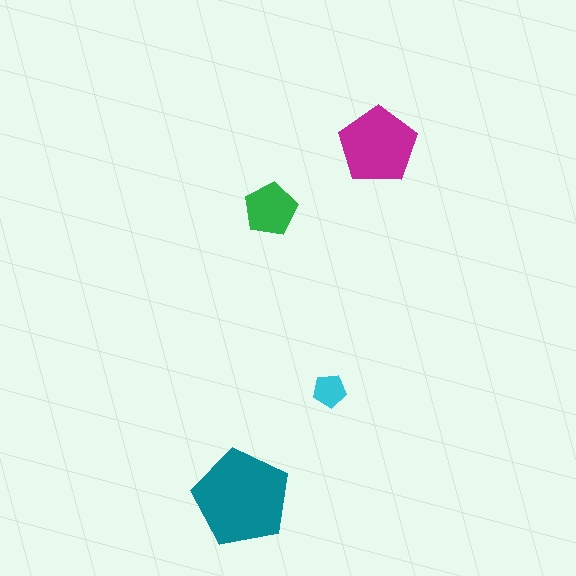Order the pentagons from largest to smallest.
the teal one, the magenta one, the green one, the cyan one.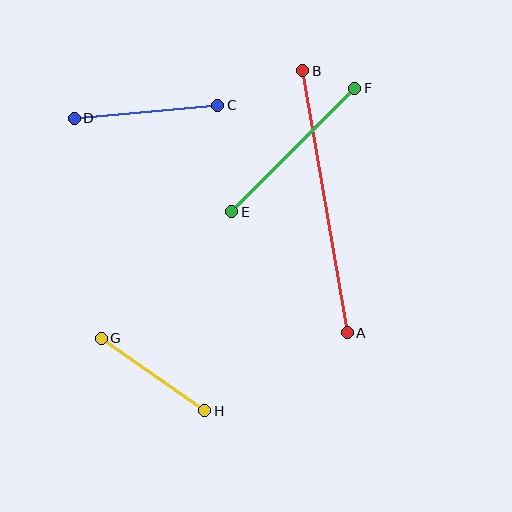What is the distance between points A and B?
The distance is approximately 266 pixels.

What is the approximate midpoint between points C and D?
The midpoint is at approximately (146, 112) pixels.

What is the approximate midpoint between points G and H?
The midpoint is at approximately (153, 374) pixels.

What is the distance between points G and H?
The distance is approximately 126 pixels.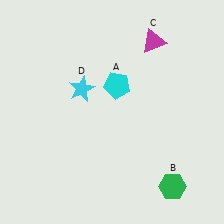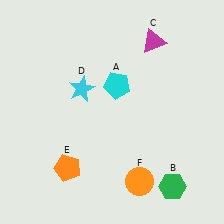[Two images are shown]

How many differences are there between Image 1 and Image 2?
There are 2 differences between the two images.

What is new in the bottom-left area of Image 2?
An orange pentagon (E) was added in the bottom-left area of Image 2.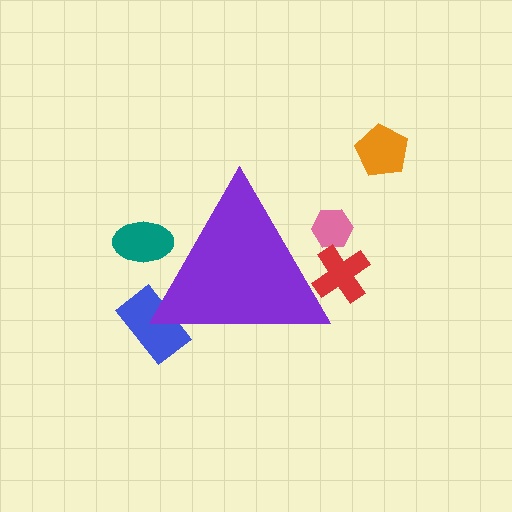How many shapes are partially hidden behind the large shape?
4 shapes are partially hidden.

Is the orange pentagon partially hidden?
No, the orange pentagon is fully visible.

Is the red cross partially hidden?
Yes, the red cross is partially hidden behind the purple triangle.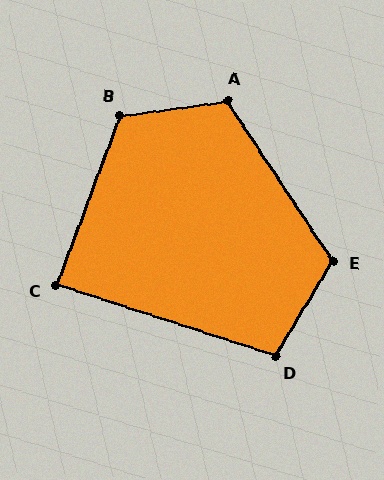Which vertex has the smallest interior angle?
C, at approximately 87 degrees.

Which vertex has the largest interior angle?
B, at approximately 118 degrees.